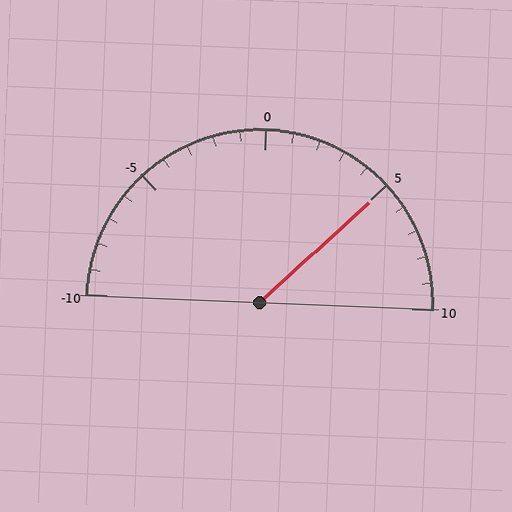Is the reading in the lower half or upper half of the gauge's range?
The reading is in the upper half of the range (-10 to 10).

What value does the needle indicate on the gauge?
The needle indicates approximately 5.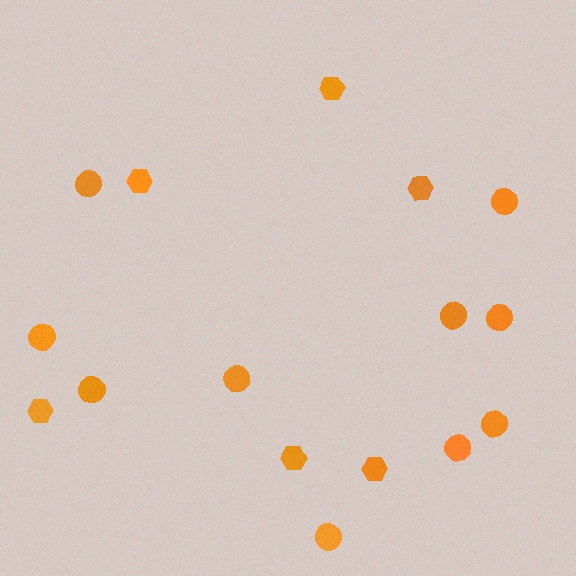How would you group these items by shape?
There are 2 groups: one group of hexagons (6) and one group of circles (10).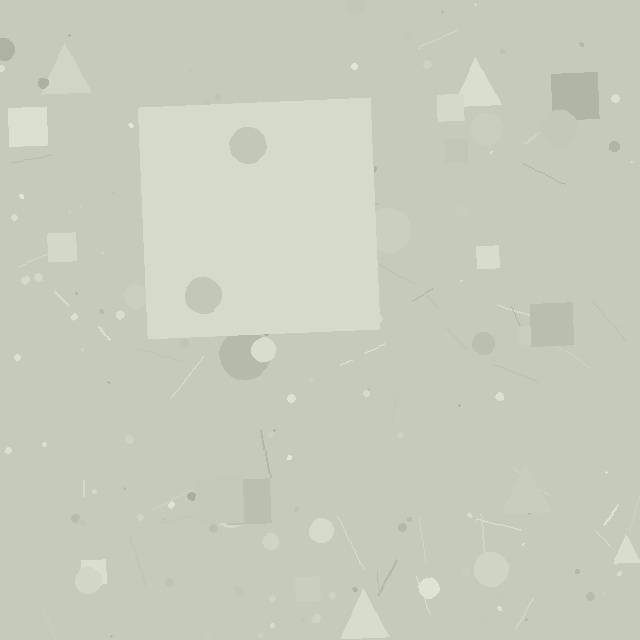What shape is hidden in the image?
A square is hidden in the image.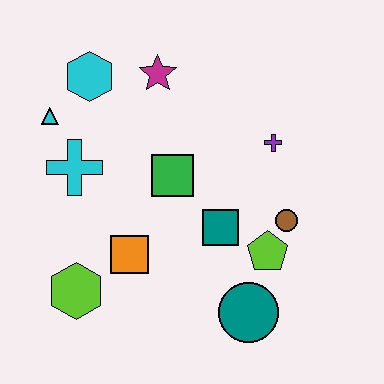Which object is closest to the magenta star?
The cyan hexagon is closest to the magenta star.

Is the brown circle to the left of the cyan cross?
No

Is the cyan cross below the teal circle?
No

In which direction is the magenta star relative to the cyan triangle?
The magenta star is to the right of the cyan triangle.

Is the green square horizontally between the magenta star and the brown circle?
Yes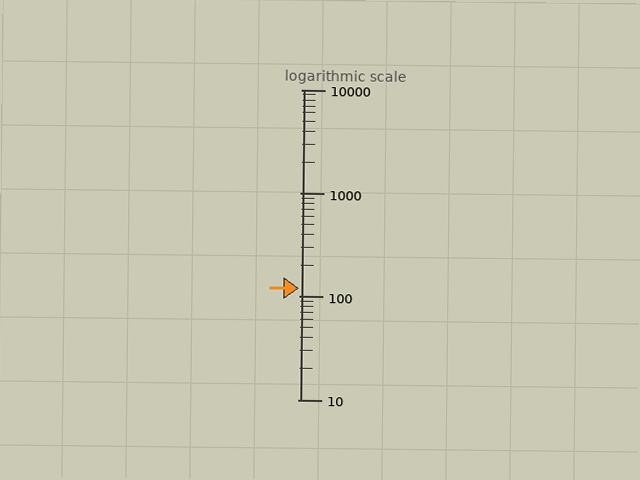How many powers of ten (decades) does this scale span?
The scale spans 3 decades, from 10 to 10000.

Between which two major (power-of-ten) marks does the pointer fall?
The pointer is between 100 and 1000.